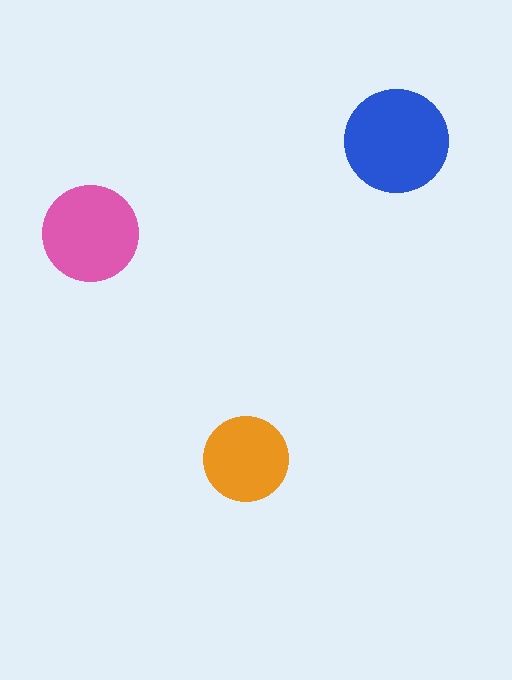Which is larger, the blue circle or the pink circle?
The blue one.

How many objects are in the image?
There are 3 objects in the image.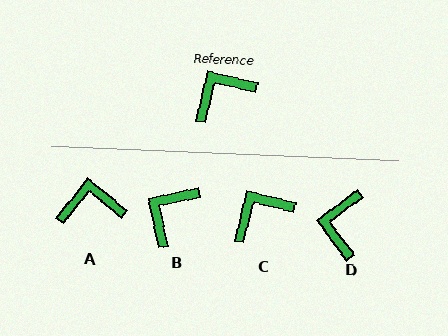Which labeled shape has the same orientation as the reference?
C.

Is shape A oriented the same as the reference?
No, it is off by about 26 degrees.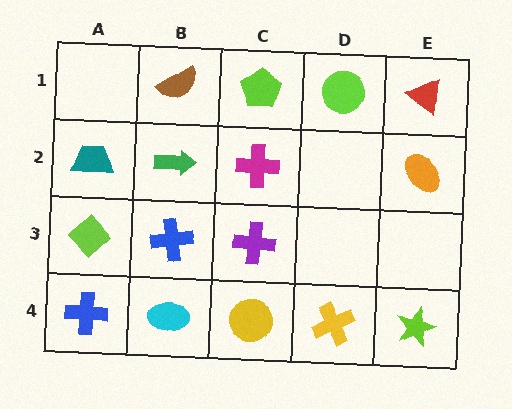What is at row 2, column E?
An orange ellipse.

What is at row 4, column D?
A yellow cross.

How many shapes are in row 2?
4 shapes.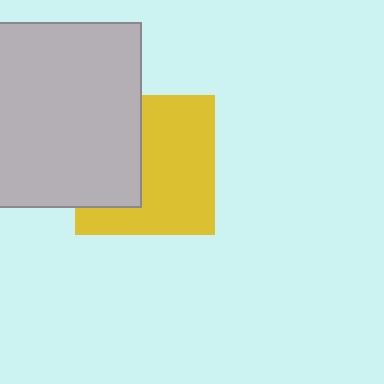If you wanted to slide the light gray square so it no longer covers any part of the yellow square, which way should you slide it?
Slide it left — that is the most direct way to separate the two shapes.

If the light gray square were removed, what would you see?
You would see the complete yellow square.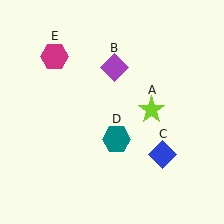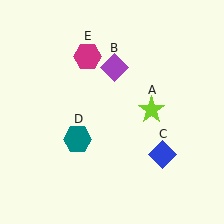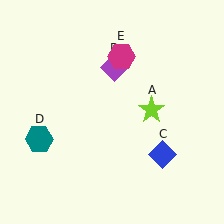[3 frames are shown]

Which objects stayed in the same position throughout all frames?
Lime star (object A) and purple diamond (object B) and blue diamond (object C) remained stationary.